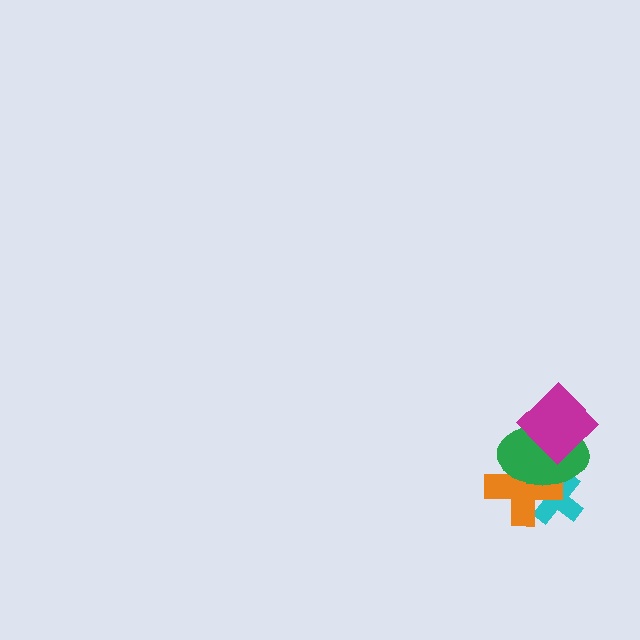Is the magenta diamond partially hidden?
No, no other shape covers it.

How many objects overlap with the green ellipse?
3 objects overlap with the green ellipse.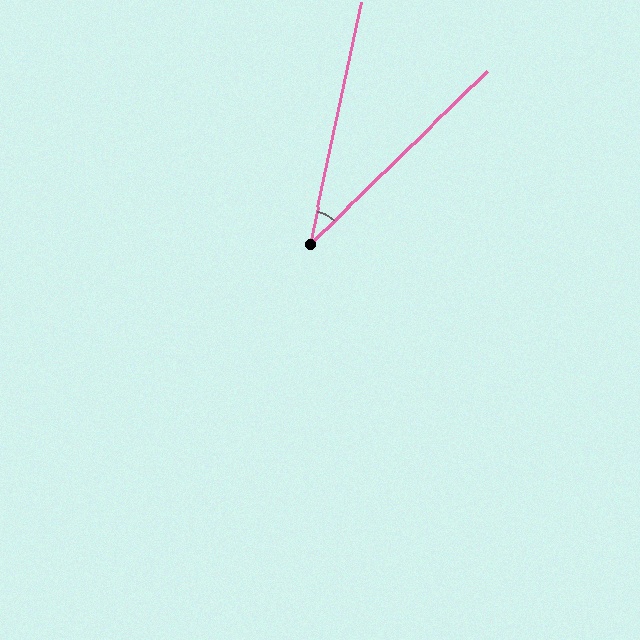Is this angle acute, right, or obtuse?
It is acute.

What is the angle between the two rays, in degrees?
Approximately 34 degrees.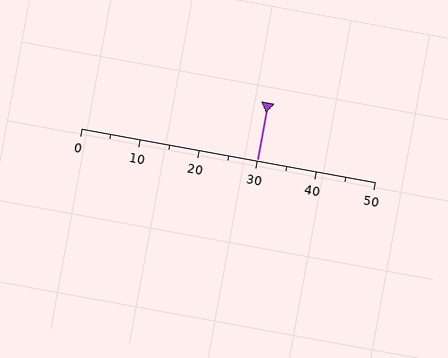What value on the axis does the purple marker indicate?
The marker indicates approximately 30.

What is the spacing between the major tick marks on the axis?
The major ticks are spaced 10 apart.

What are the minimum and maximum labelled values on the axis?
The axis runs from 0 to 50.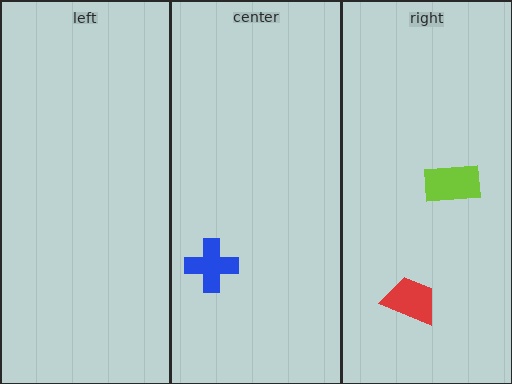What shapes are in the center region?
The blue cross.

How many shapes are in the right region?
2.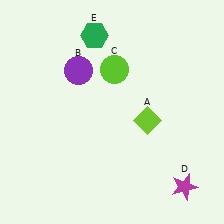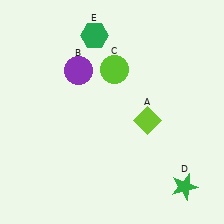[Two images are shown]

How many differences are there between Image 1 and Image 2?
There is 1 difference between the two images.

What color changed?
The star (D) changed from magenta in Image 1 to green in Image 2.